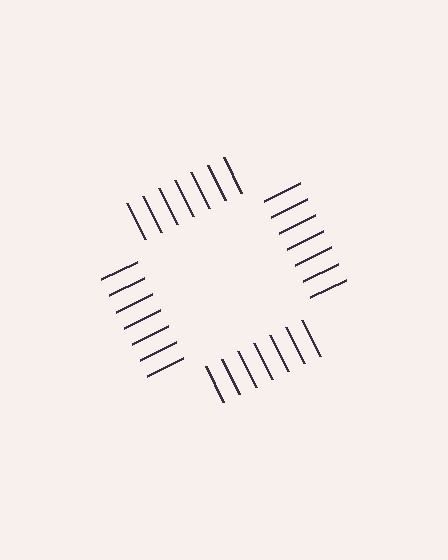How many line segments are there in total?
28 — 7 along each of the 4 edges.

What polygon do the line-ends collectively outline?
An illusory square — the line segments terminate on its edges but no continuous stroke is drawn.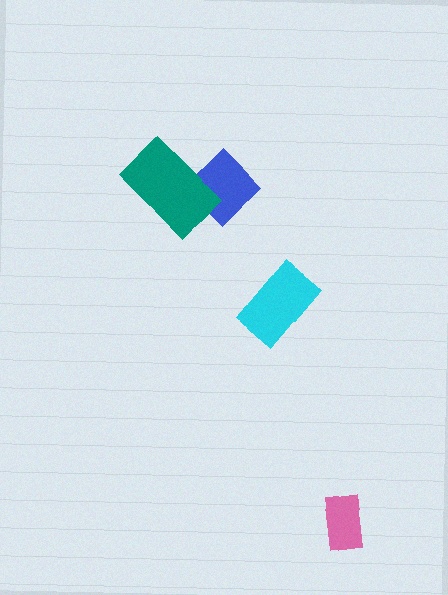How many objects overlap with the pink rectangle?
0 objects overlap with the pink rectangle.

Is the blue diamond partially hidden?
Yes, it is partially covered by another shape.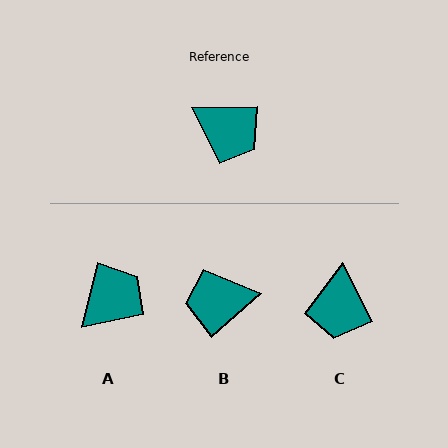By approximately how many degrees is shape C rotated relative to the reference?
Approximately 63 degrees clockwise.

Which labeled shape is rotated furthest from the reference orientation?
B, about 140 degrees away.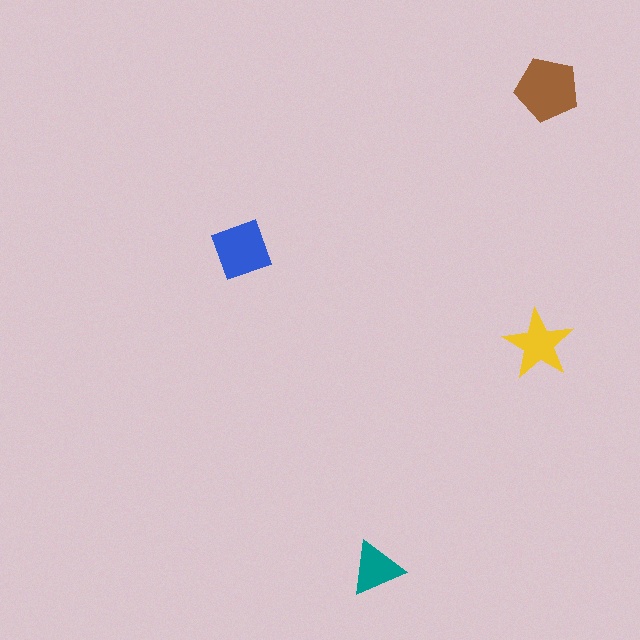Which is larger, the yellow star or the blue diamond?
The blue diamond.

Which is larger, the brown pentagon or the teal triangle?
The brown pentagon.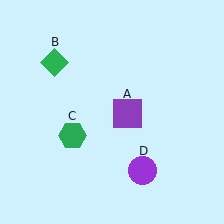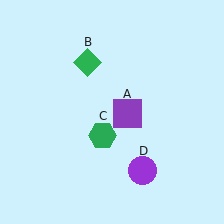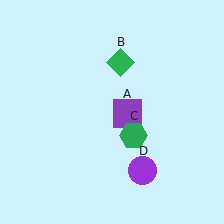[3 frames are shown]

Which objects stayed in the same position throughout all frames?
Purple square (object A) and purple circle (object D) remained stationary.